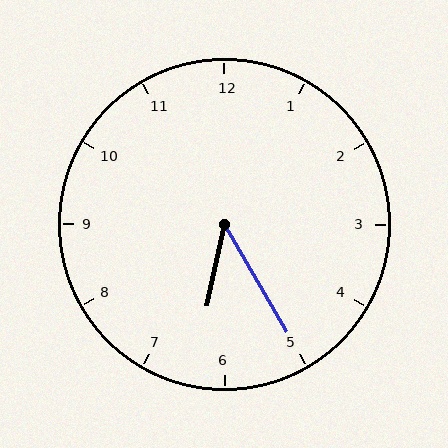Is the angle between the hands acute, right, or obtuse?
It is acute.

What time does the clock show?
6:25.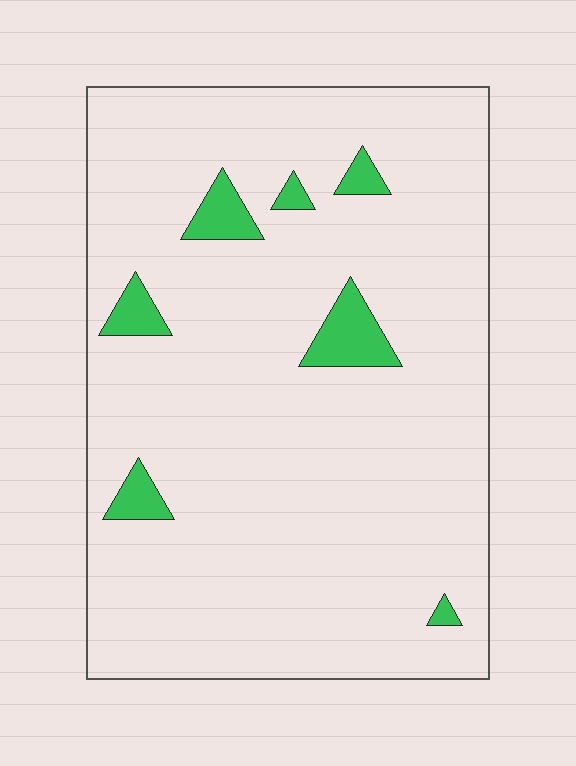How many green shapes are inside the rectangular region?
7.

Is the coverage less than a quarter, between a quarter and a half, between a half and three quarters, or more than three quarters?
Less than a quarter.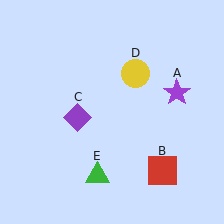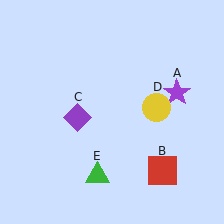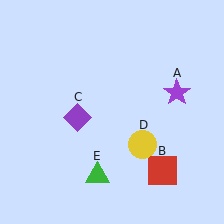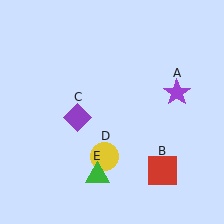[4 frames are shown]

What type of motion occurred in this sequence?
The yellow circle (object D) rotated clockwise around the center of the scene.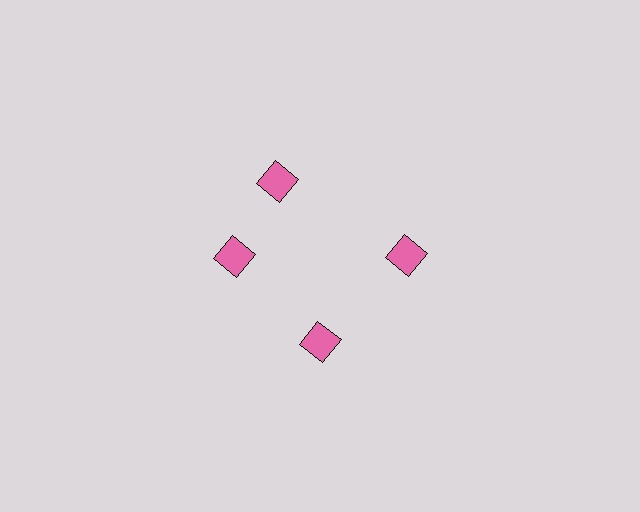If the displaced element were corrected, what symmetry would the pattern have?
It would have 4-fold rotational symmetry — the pattern would map onto itself every 90 degrees.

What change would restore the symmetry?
The symmetry would be restored by rotating it back into even spacing with its neighbors so that all 4 squares sit at equal angles and equal distance from the center.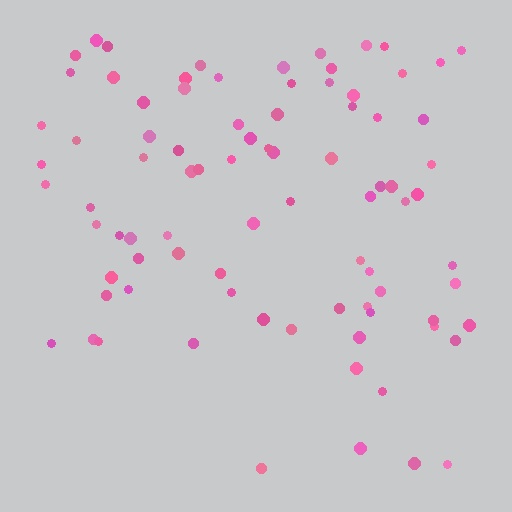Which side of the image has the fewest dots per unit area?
The bottom.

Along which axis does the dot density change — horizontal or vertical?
Vertical.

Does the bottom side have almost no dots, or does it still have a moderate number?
Still a moderate number, just noticeably fewer than the top.